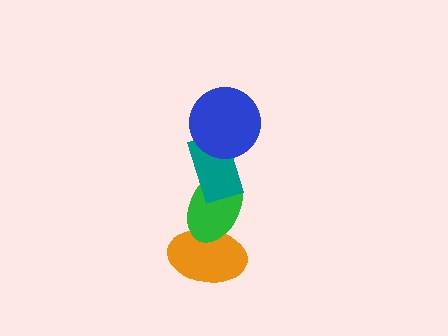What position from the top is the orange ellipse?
The orange ellipse is 4th from the top.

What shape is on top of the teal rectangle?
The blue circle is on top of the teal rectangle.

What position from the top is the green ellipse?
The green ellipse is 3rd from the top.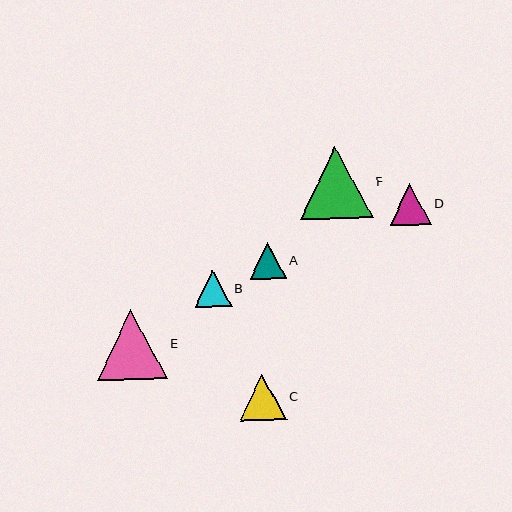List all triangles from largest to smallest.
From largest to smallest: F, E, C, D, B, A.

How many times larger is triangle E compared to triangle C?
Triangle E is approximately 1.5 times the size of triangle C.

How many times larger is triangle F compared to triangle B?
Triangle F is approximately 2.0 times the size of triangle B.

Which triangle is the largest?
Triangle F is the largest with a size of approximately 73 pixels.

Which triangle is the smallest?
Triangle A is the smallest with a size of approximately 36 pixels.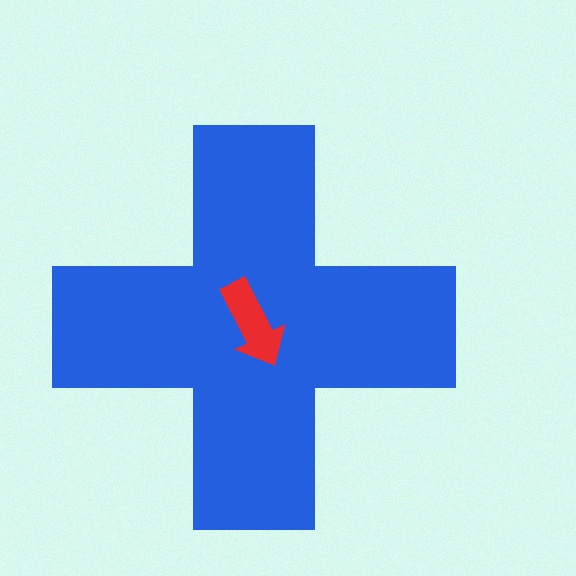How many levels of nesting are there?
2.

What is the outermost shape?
The blue cross.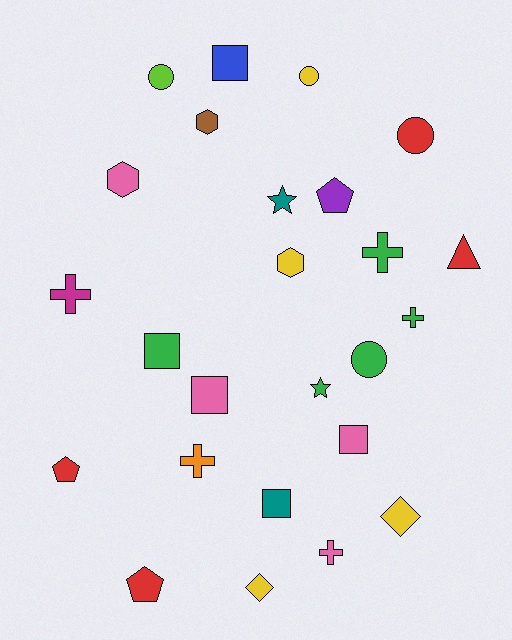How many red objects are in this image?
There are 4 red objects.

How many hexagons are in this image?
There are 3 hexagons.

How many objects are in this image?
There are 25 objects.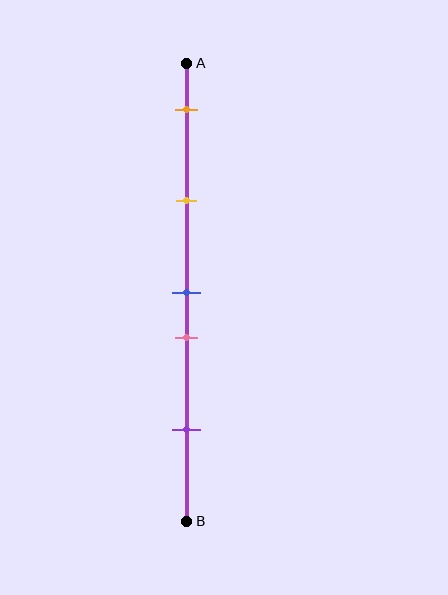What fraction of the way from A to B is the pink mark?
The pink mark is approximately 60% (0.6) of the way from A to B.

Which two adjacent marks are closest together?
The blue and pink marks are the closest adjacent pair.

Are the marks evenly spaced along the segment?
No, the marks are not evenly spaced.